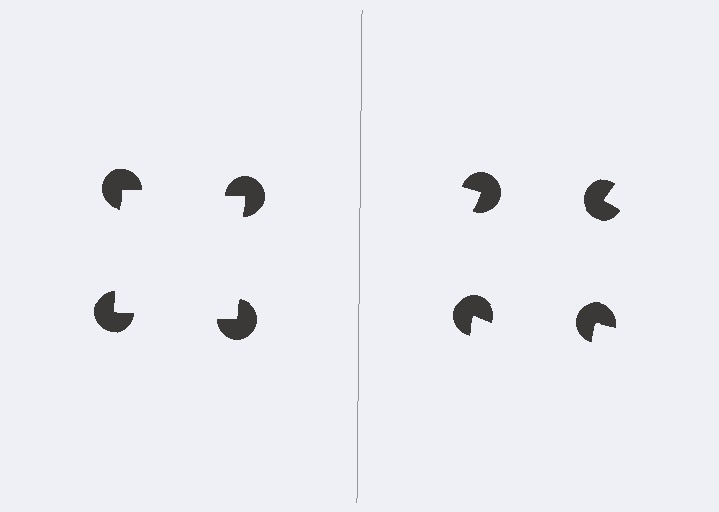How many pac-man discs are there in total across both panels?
8 — 4 on each side.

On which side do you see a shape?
An illusory square appears on the left side. On the right side the wedge cuts are rotated, so no coherent shape forms.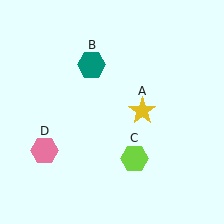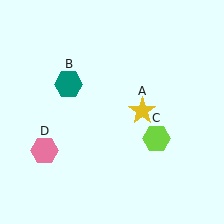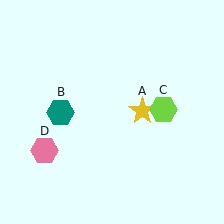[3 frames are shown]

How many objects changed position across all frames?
2 objects changed position: teal hexagon (object B), lime hexagon (object C).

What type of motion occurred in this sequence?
The teal hexagon (object B), lime hexagon (object C) rotated counterclockwise around the center of the scene.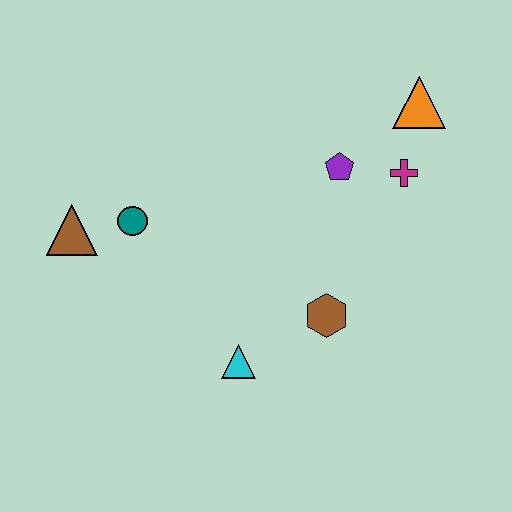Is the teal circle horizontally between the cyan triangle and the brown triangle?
Yes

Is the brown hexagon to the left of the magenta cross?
Yes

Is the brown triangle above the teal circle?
No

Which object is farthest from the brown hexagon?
The brown triangle is farthest from the brown hexagon.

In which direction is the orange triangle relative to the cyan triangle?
The orange triangle is above the cyan triangle.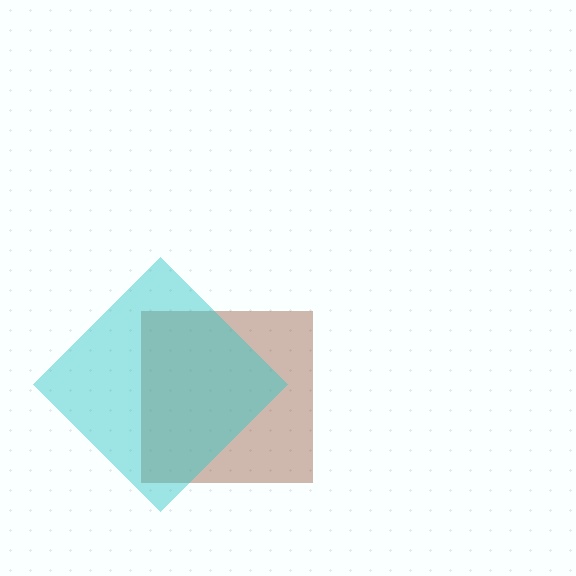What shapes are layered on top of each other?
The layered shapes are: a brown square, a cyan diamond.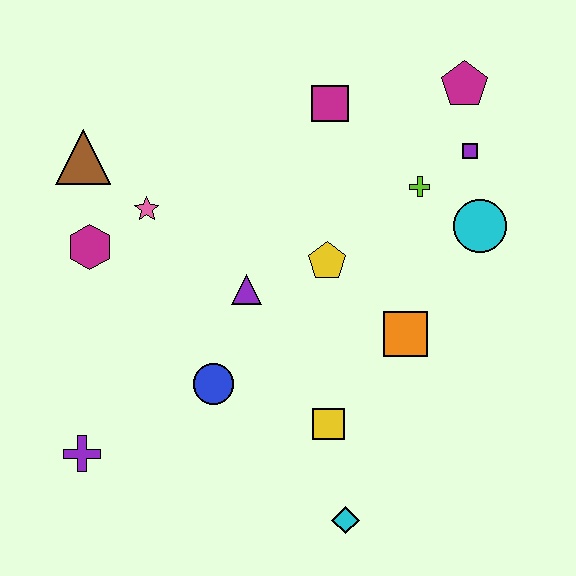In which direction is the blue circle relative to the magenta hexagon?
The blue circle is below the magenta hexagon.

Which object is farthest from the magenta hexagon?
The magenta pentagon is farthest from the magenta hexagon.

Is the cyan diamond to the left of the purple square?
Yes